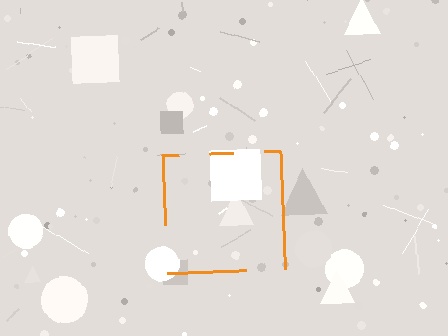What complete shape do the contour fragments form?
The contour fragments form a square.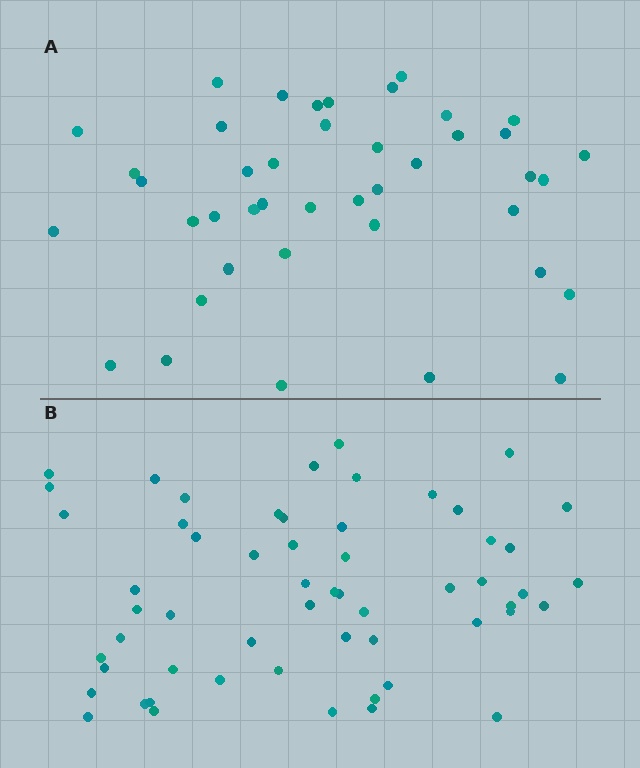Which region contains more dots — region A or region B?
Region B (the bottom region) has more dots.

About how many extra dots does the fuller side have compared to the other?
Region B has approximately 15 more dots than region A.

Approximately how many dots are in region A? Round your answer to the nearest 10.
About 40 dots. (The exact count is 42, which rounds to 40.)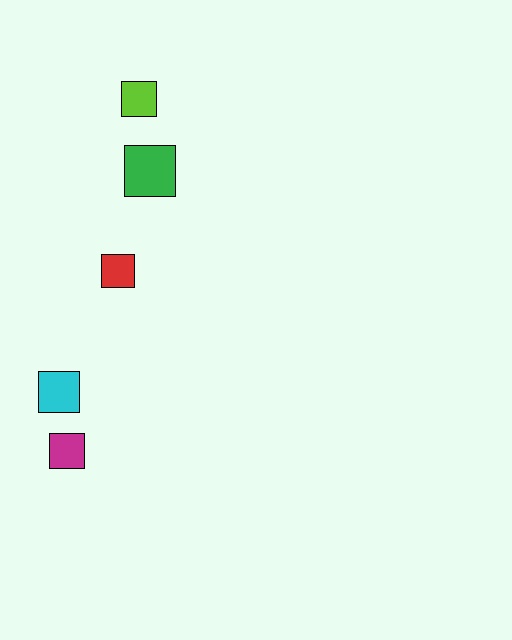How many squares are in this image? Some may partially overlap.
There are 5 squares.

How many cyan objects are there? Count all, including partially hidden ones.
There is 1 cyan object.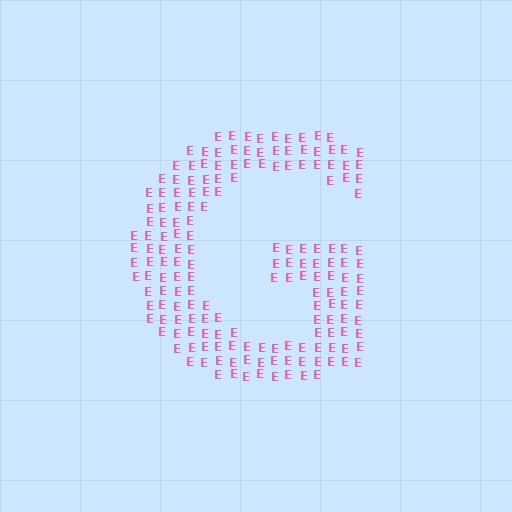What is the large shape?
The large shape is the letter G.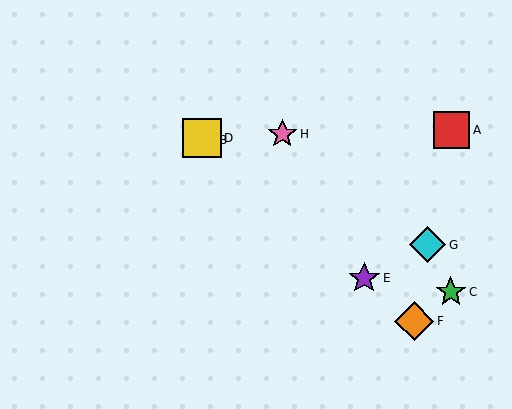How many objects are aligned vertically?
2 objects (B, D) are aligned vertically.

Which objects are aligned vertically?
Objects B, D are aligned vertically.